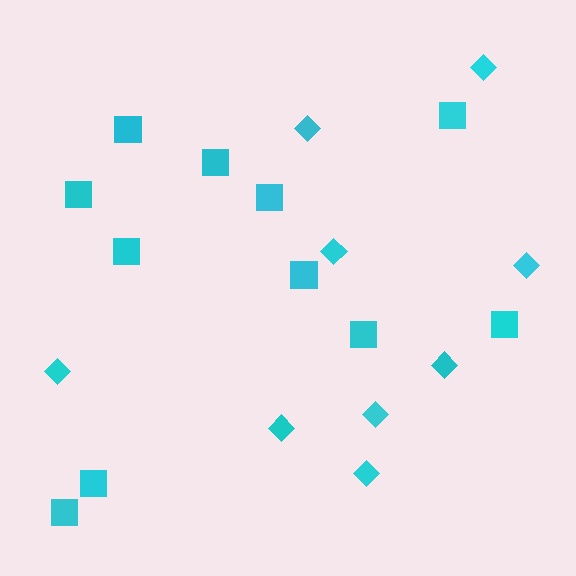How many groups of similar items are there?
There are 2 groups: one group of squares (11) and one group of diamonds (9).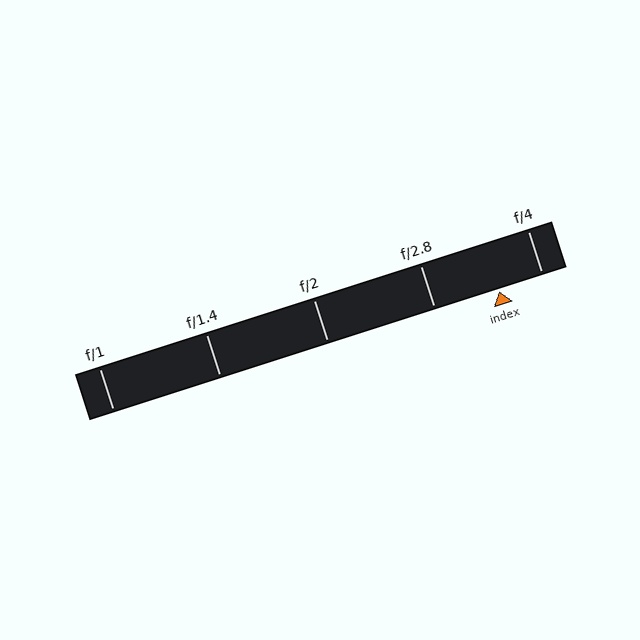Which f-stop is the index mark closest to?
The index mark is closest to f/4.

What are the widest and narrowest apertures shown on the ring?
The widest aperture shown is f/1 and the narrowest is f/4.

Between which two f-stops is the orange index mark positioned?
The index mark is between f/2.8 and f/4.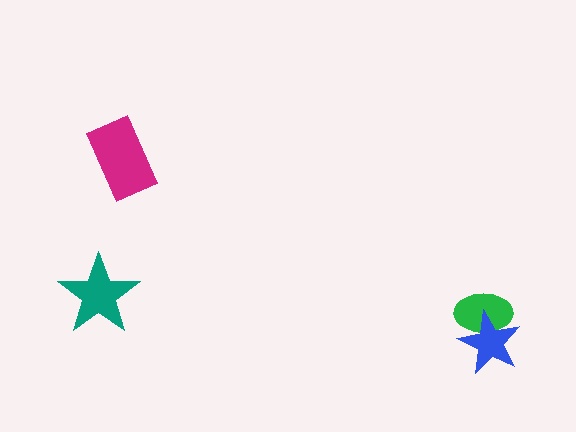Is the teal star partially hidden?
No, no other shape covers it.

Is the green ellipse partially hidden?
Yes, it is partially covered by another shape.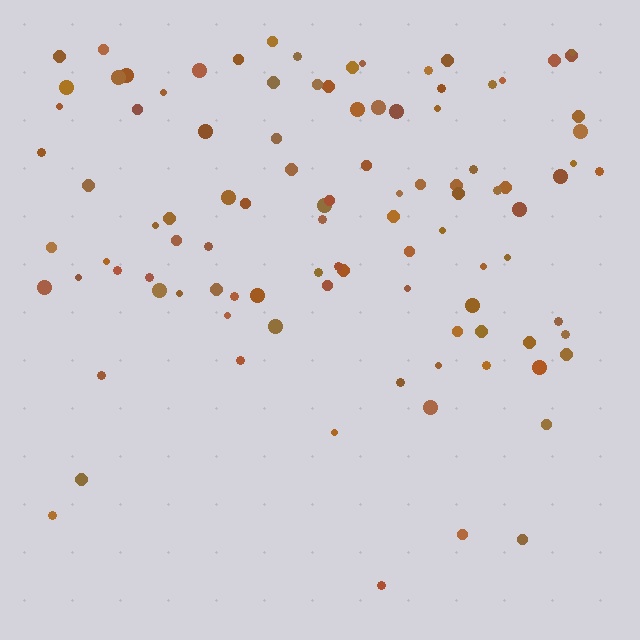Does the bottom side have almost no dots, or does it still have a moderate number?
Still a moderate number, just noticeably fewer than the top.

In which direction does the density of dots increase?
From bottom to top, with the top side densest.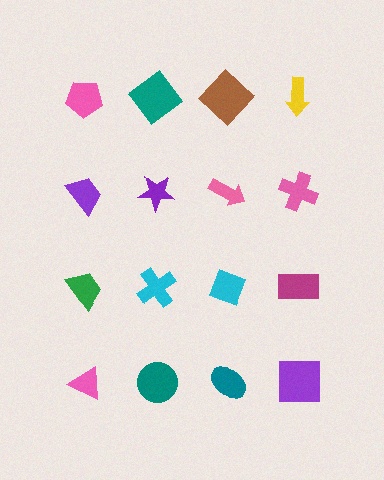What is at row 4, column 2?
A teal circle.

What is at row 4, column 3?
A teal ellipse.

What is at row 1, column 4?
A yellow arrow.